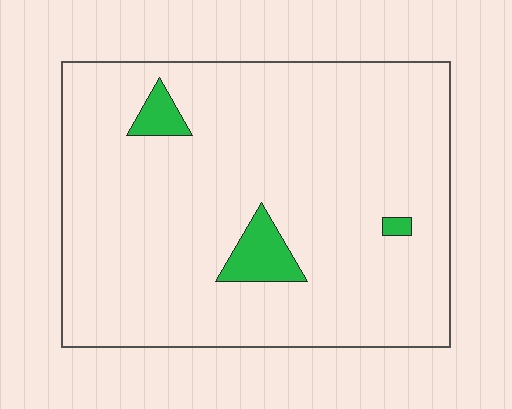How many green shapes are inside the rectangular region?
3.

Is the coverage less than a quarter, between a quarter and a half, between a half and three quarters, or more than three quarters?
Less than a quarter.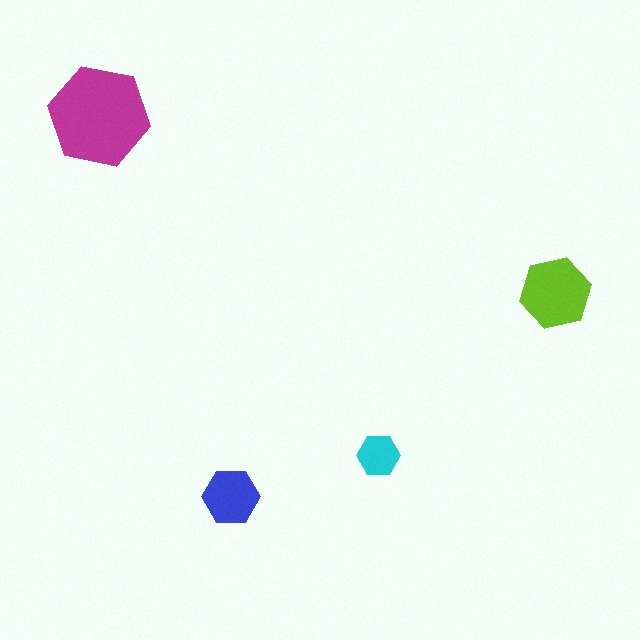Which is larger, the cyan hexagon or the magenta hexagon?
The magenta one.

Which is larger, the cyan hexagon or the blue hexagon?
The blue one.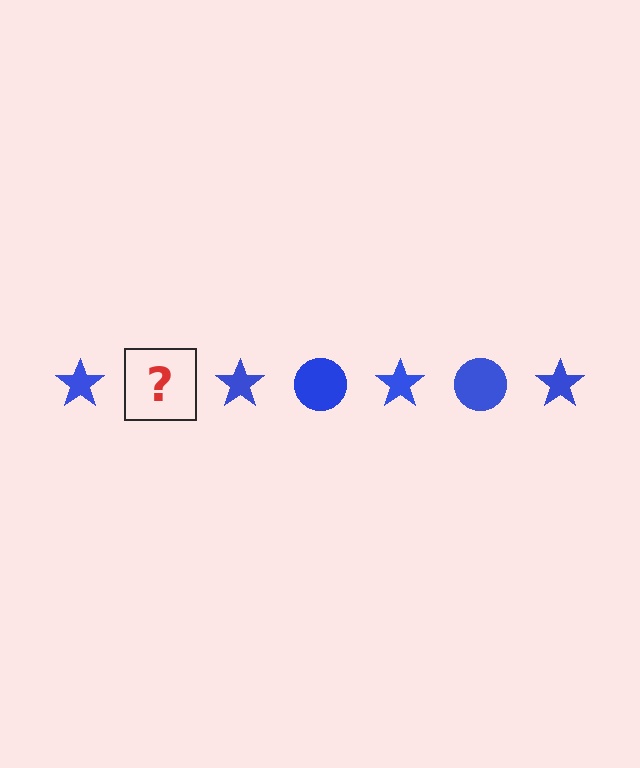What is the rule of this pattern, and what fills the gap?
The rule is that the pattern cycles through star, circle shapes in blue. The gap should be filled with a blue circle.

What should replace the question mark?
The question mark should be replaced with a blue circle.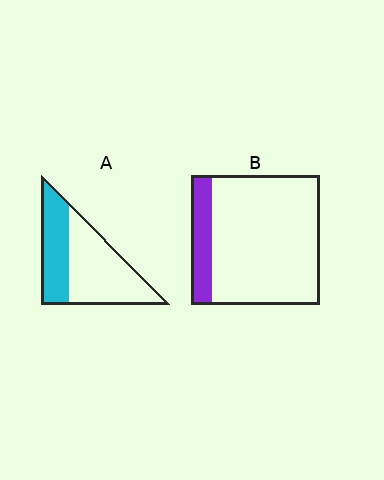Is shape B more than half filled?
No.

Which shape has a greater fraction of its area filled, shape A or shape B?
Shape A.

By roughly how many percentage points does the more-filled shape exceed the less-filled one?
By roughly 20 percentage points (A over B).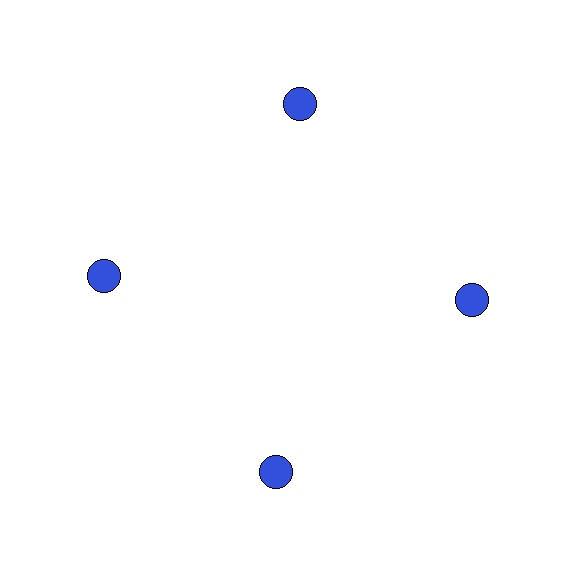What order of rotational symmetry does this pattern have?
This pattern has 4-fold rotational symmetry.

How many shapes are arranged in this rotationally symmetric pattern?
There are 4 shapes, arranged in 4 groups of 1.